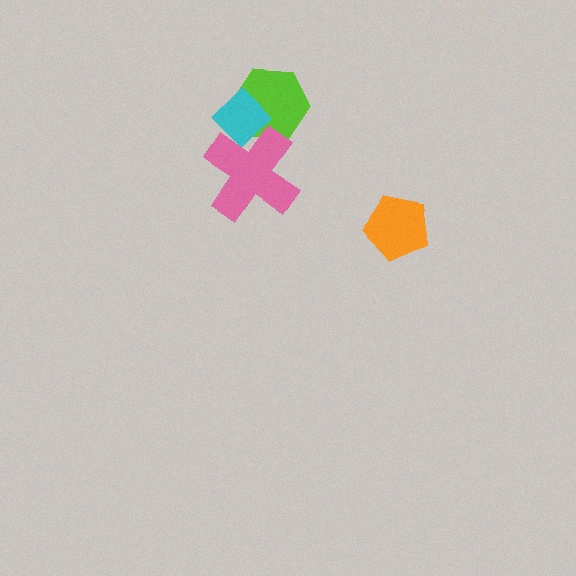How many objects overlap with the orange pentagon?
0 objects overlap with the orange pentagon.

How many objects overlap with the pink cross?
2 objects overlap with the pink cross.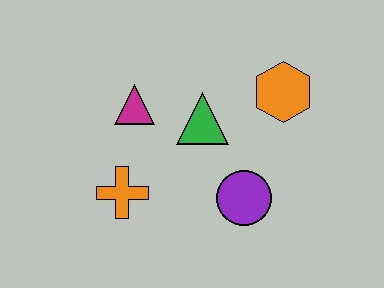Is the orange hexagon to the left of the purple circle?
No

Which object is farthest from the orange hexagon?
The orange cross is farthest from the orange hexagon.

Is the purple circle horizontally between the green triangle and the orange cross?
No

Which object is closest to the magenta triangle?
The green triangle is closest to the magenta triangle.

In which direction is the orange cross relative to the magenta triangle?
The orange cross is below the magenta triangle.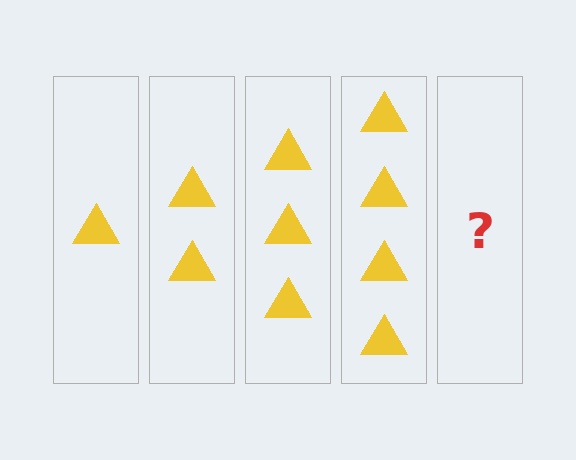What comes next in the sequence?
The next element should be 5 triangles.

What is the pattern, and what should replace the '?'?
The pattern is that each step adds one more triangle. The '?' should be 5 triangles.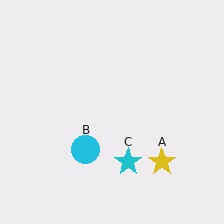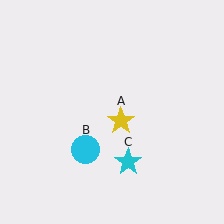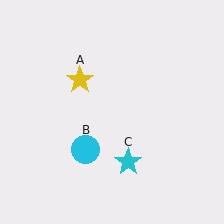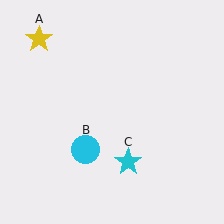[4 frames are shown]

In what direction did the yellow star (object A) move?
The yellow star (object A) moved up and to the left.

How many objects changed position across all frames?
1 object changed position: yellow star (object A).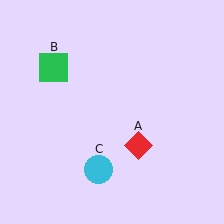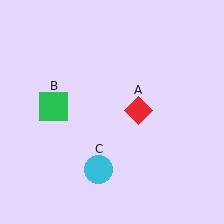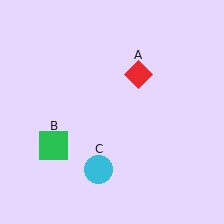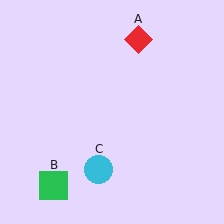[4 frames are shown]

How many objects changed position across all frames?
2 objects changed position: red diamond (object A), green square (object B).